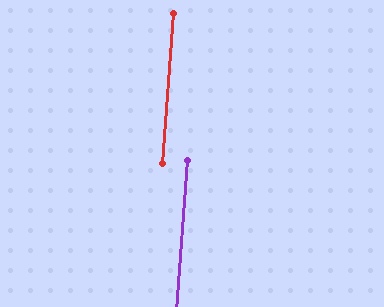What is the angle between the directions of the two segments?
Approximately 0 degrees.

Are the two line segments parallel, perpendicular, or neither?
Parallel — their directions differ by only 0.0°.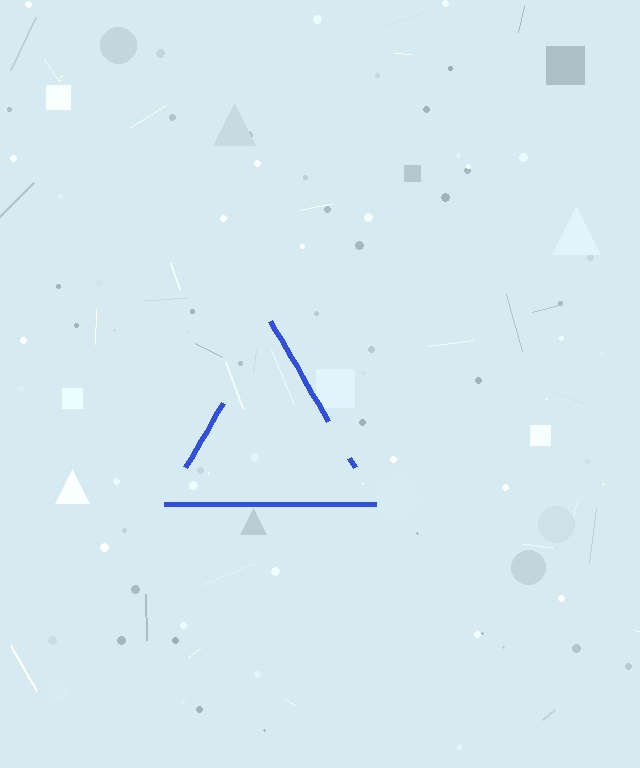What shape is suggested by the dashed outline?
The dashed outline suggests a triangle.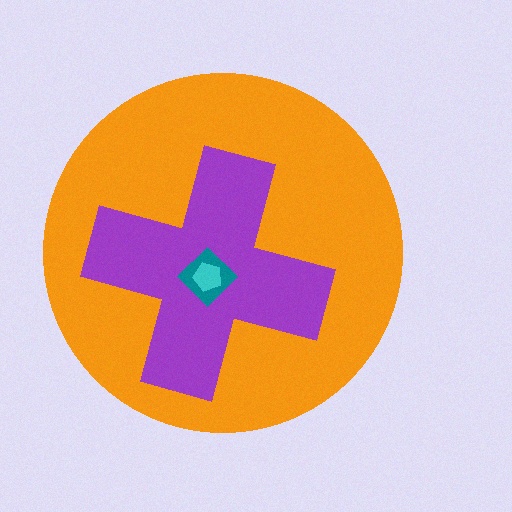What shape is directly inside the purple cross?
The teal diamond.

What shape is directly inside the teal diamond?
The cyan pentagon.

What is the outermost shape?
The orange circle.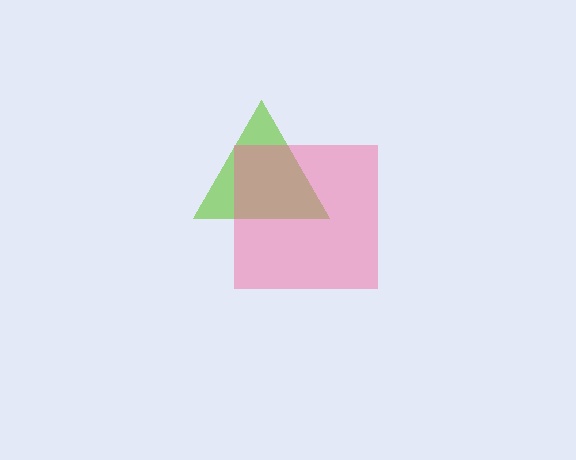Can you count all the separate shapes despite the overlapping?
Yes, there are 2 separate shapes.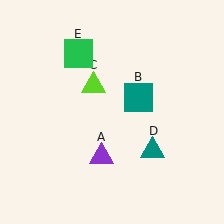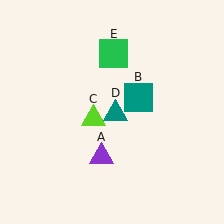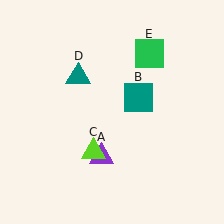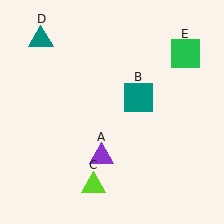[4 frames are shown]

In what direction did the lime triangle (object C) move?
The lime triangle (object C) moved down.